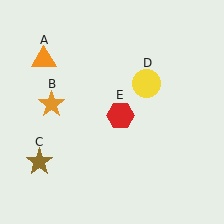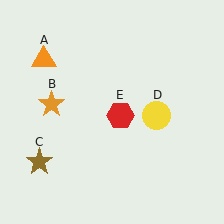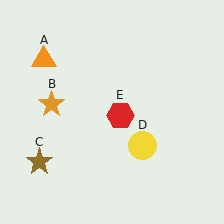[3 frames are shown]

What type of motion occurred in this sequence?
The yellow circle (object D) rotated clockwise around the center of the scene.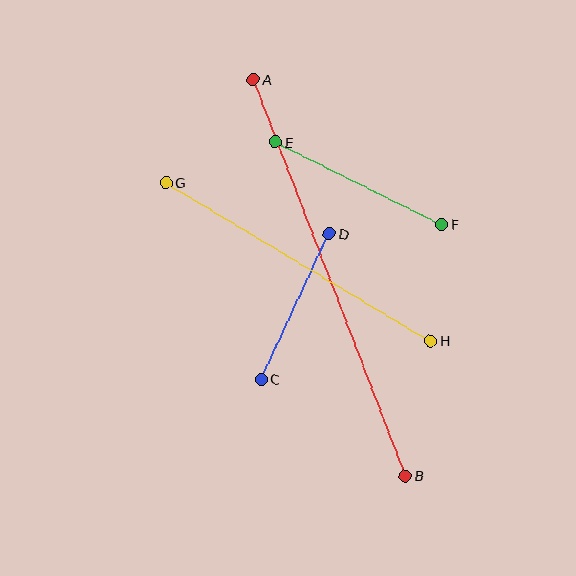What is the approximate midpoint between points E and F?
The midpoint is at approximately (359, 183) pixels.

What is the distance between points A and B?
The distance is approximately 424 pixels.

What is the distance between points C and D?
The distance is approximately 161 pixels.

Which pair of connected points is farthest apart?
Points A and B are farthest apart.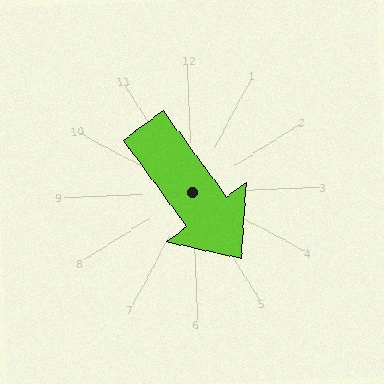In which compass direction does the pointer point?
Southeast.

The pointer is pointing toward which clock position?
Roughly 5 o'clock.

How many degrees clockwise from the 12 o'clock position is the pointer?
Approximately 146 degrees.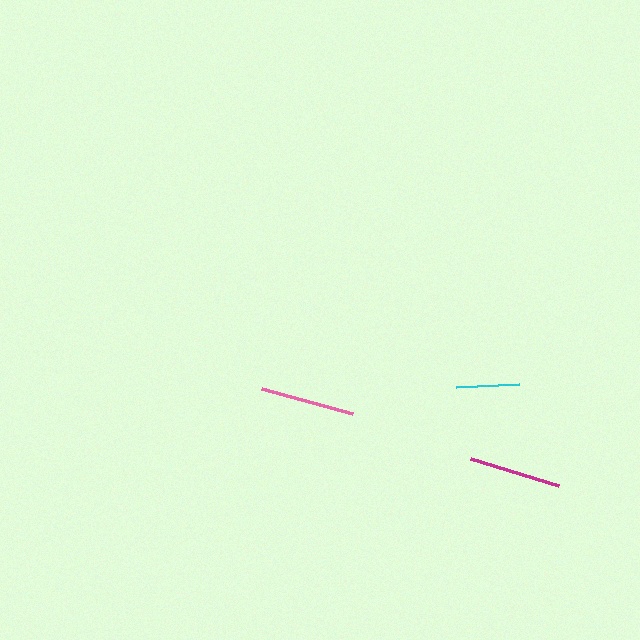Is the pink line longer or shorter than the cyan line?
The pink line is longer than the cyan line.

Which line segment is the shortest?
The cyan line is the shortest at approximately 63 pixels.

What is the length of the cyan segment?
The cyan segment is approximately 63 pixels long.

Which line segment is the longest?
The pink line is the longest at approximately 94 pixels.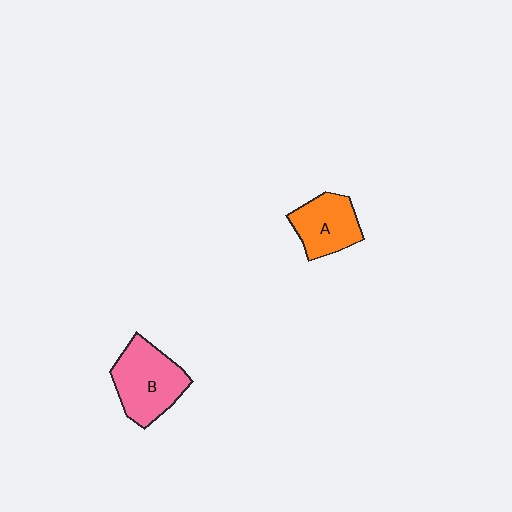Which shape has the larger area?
Shape B (pink).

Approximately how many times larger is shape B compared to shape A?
Approximately 1.3 times.